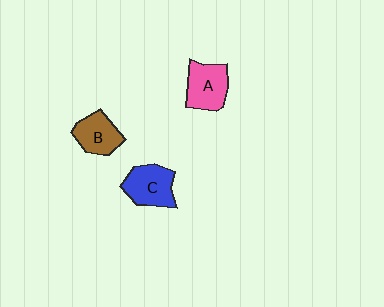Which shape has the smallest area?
Shape B (brown).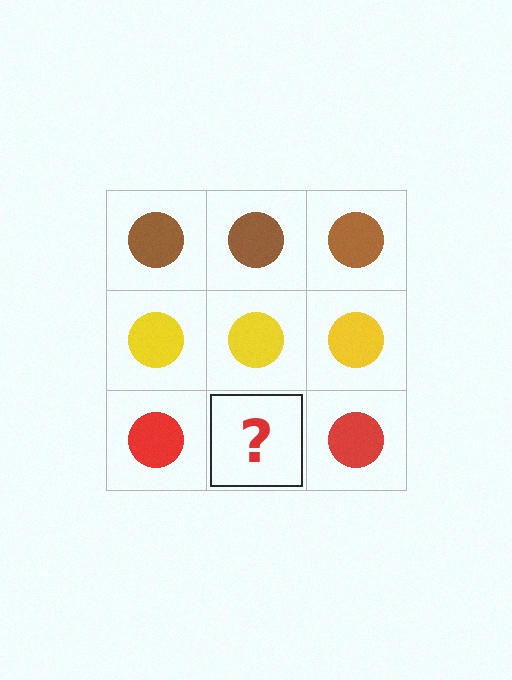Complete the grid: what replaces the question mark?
The question mark should be replaced with a red circle.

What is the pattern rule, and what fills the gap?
The rule is that each row has a consistent color. The gap should be filled with a red circle.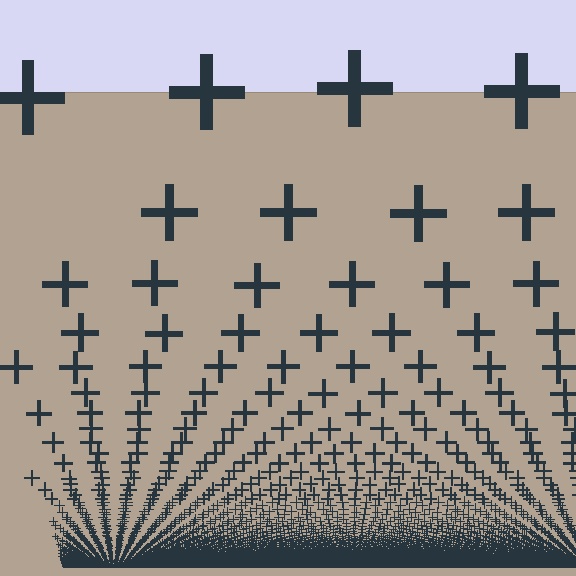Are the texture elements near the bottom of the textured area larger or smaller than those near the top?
Smaller. The gradient is inverted — elements near the bottom are smaller and denser.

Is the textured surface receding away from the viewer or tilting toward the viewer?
The surface appears to tilt toward the viewer. Texture elements get larger and sparser toward the top.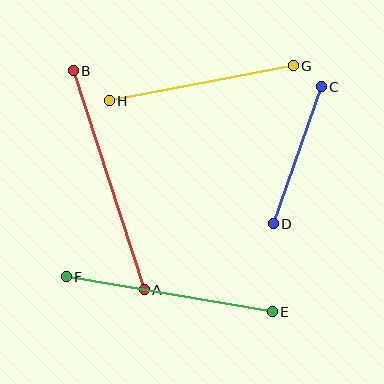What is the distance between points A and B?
The distance is approximately 230 pixels.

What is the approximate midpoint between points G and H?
The midpoint is at approximately (201, 83) pixels.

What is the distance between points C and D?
The distance is approximately 146 pixels.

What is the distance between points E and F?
The distance is approximately 209 pixels.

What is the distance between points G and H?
The distance is approximately 188 pixels.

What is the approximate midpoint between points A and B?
The midpoint is at approximately (109, 180) pixels.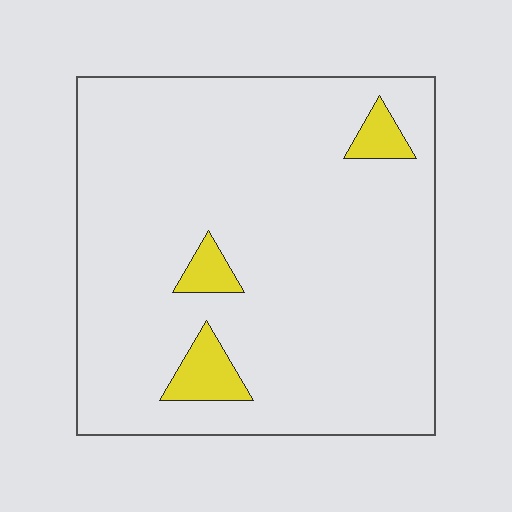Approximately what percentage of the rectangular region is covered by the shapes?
Approximately 5%.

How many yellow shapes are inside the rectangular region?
3.